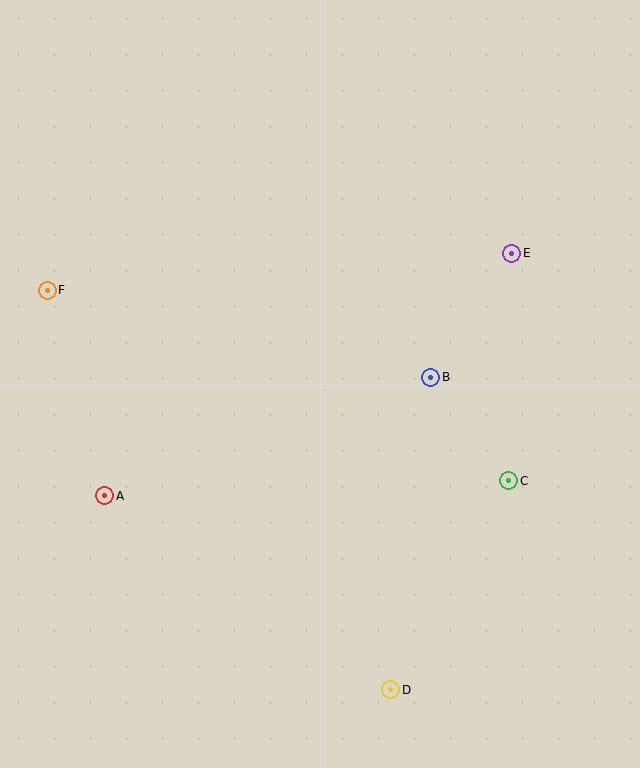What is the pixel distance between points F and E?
The distance between F and E is 466 pixels.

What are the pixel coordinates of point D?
Point D is at (391, 690).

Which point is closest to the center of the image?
Point B at (431, 377) is closest to the center.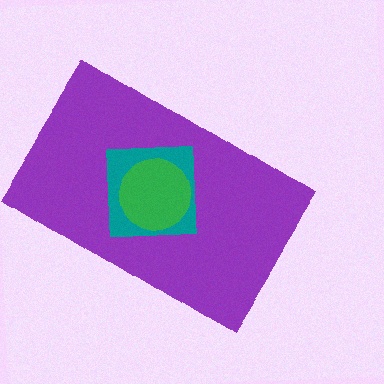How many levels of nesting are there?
3.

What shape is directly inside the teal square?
The green circle.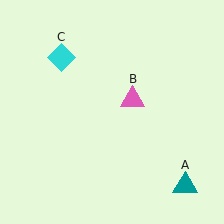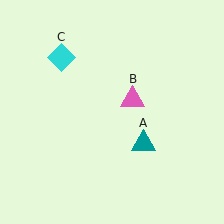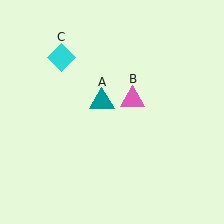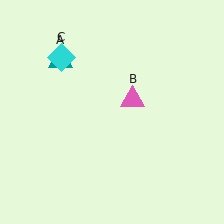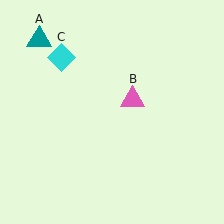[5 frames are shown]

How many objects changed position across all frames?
1 object changed position: teal triangle (object A).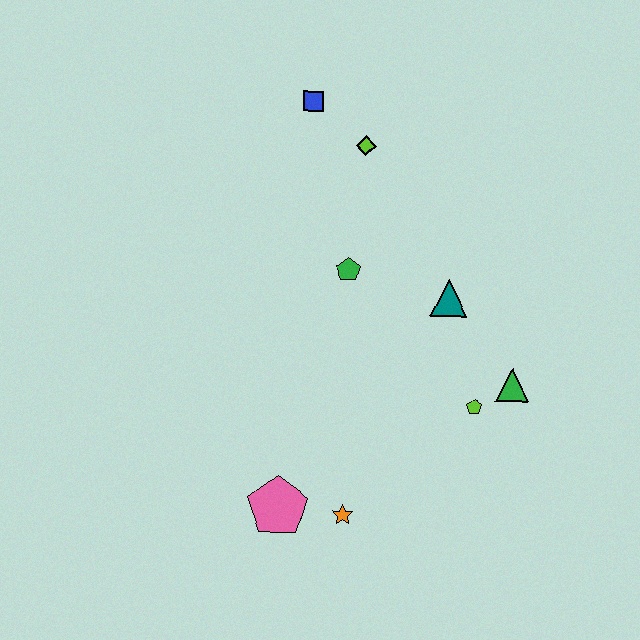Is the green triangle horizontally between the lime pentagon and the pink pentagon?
No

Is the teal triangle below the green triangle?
No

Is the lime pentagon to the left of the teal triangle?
No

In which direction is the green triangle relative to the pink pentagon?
The green triangle is to the right of the pink pentagon.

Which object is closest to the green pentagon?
The teal triangle is closest to the green pentagon.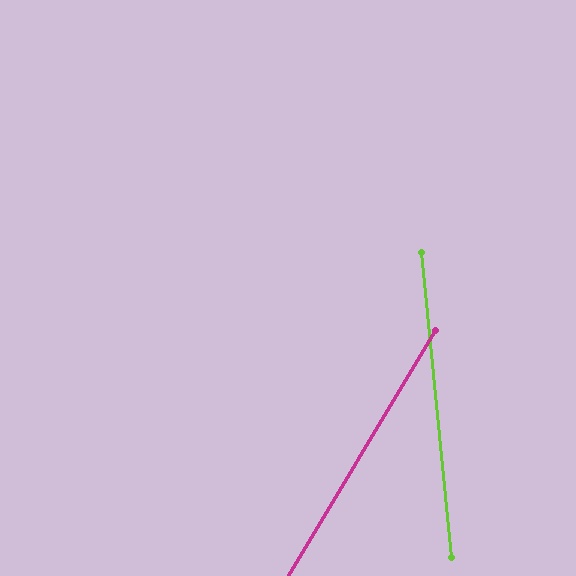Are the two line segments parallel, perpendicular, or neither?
Neither parallel nor perpendicular — they differ by about 36°.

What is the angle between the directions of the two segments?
Approximately 36 degrees.